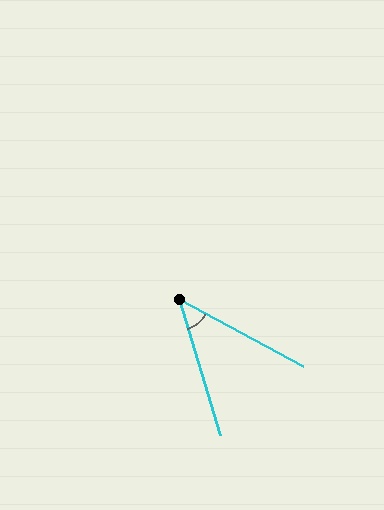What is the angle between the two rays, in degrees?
Approximately 45 degrees.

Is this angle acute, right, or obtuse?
It is acute.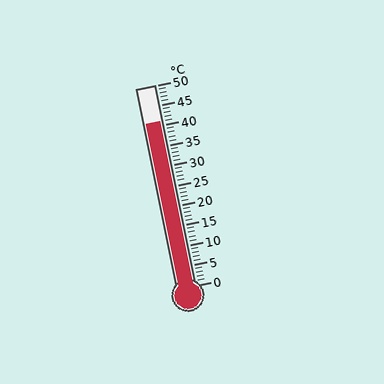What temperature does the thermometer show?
The thermometer shows approximately 41°C.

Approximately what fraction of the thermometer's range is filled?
The thermometer is filled to approximately 80% of its range.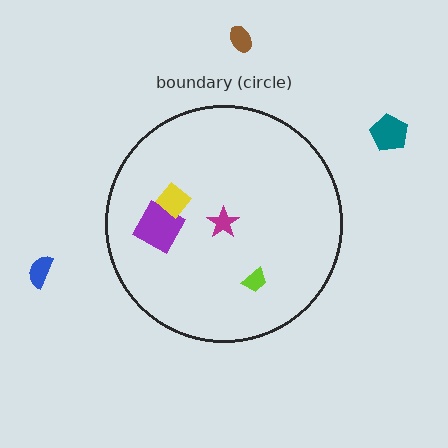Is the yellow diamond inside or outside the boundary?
Inside.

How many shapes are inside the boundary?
4 inside, 3 outside.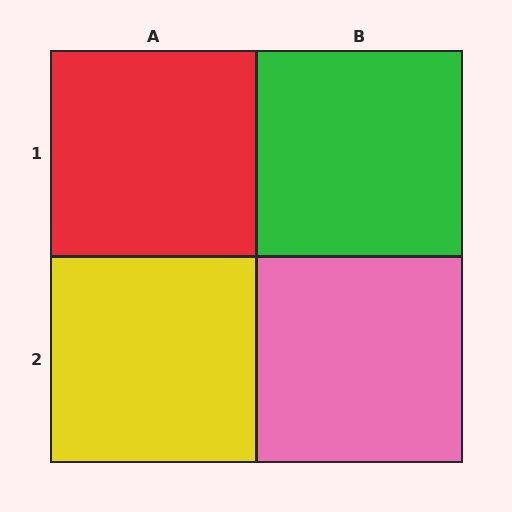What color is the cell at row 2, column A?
Yellow.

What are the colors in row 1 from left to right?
Red, green.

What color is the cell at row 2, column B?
Pink.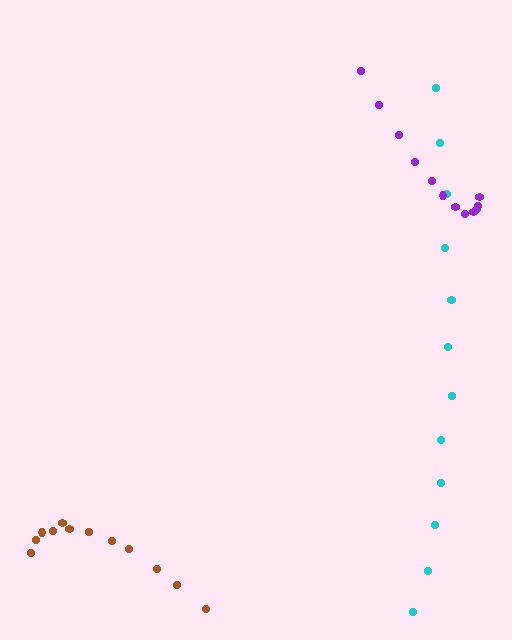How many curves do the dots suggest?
There are 3 distinct paths.